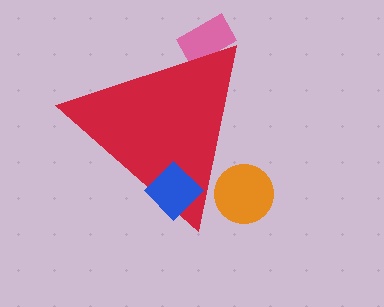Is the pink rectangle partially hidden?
Yes, the pink rectangle is partially hidden behind the red triangle.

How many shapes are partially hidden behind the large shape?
2 shapes are partially hidden.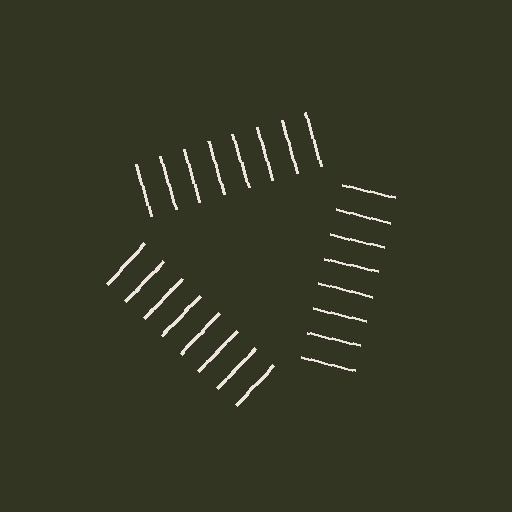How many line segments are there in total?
24 — 8 along each of the 3 edges.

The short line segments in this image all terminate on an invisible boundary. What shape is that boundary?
An illusory triangle — the line segments terminate on its edges but no continuous stroke is drawn.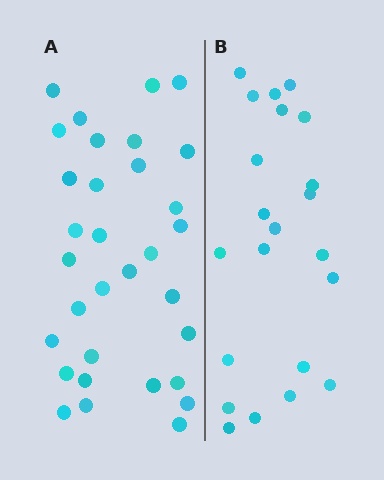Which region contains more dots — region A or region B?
Region A (the left region) has more dots.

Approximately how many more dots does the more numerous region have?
Region A has roughly 10 or so more dots than region B.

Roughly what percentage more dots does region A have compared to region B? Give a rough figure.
About 45% more.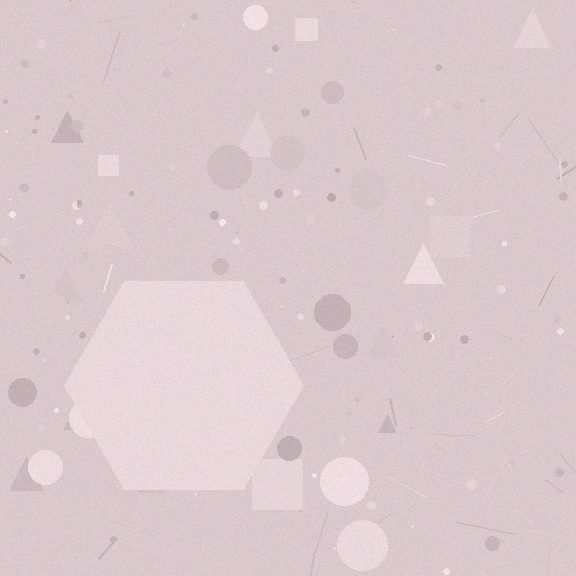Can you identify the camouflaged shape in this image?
The camouflaged shape is a hexagon.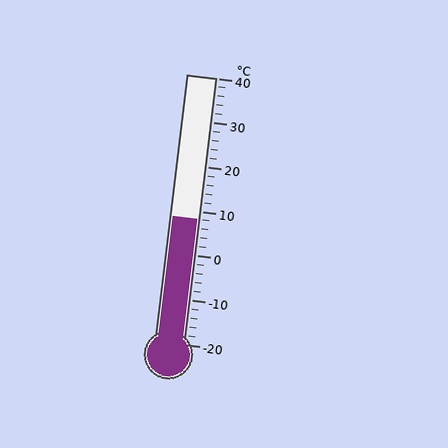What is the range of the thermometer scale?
The thermometer scale ranges from -20°C to 40°C.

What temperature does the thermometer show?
The thermometer shows approximately 8°C.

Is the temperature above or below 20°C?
The temperature is below 20°C.